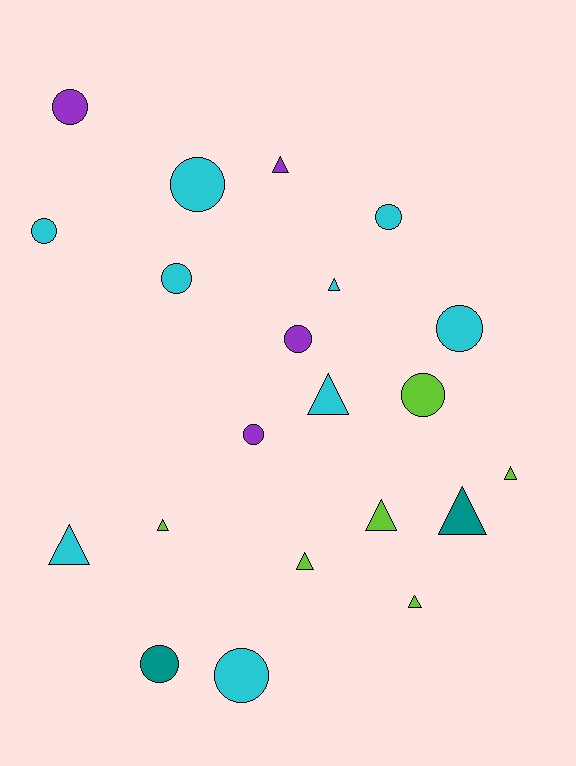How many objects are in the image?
There are 21 objects.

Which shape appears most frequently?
Circle, with 11 objects.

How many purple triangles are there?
There is 1 purple triangle.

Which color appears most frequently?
Cyan, with 9 objects.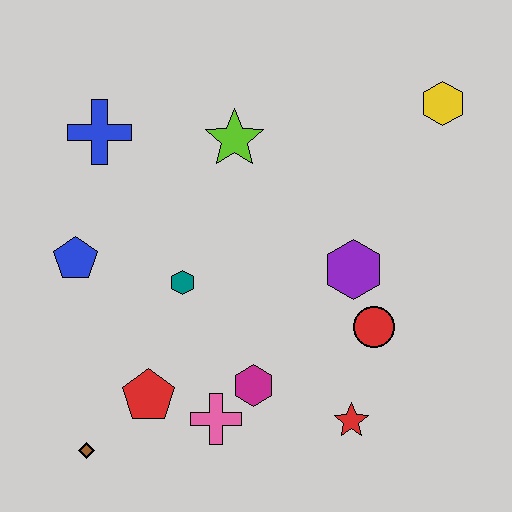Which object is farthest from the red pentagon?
The yellow hexagon is farthest from the red pentagon.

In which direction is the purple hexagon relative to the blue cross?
The purple hexagon is to the right of the blue cross.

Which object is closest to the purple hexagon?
The red circle is closest to the purple hexagon.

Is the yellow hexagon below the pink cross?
No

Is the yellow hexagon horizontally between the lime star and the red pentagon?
No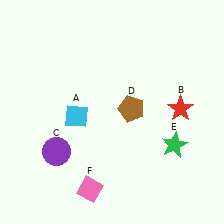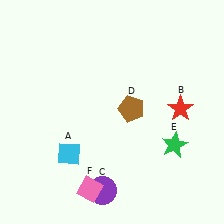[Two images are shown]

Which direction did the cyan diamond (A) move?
The cyan diamond (A) moved down.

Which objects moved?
The objects that moved are: the cyan diamond (A), the purple circle (C).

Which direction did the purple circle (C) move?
The purple circle (C) moved right.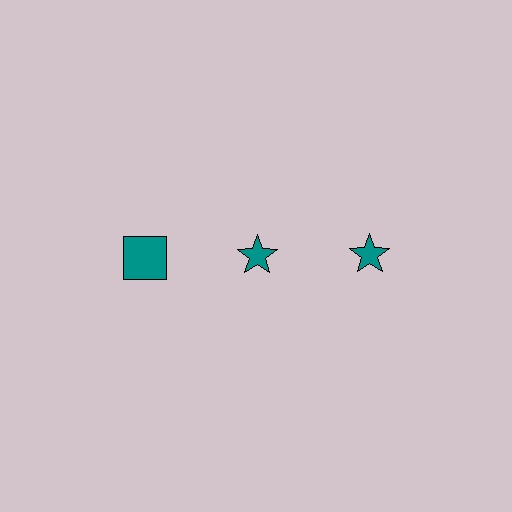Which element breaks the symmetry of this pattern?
The teal square in the top row, leftmost column breaks the symmetry. All other shapes are teal stars.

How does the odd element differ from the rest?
It has a different shape: square instead of star.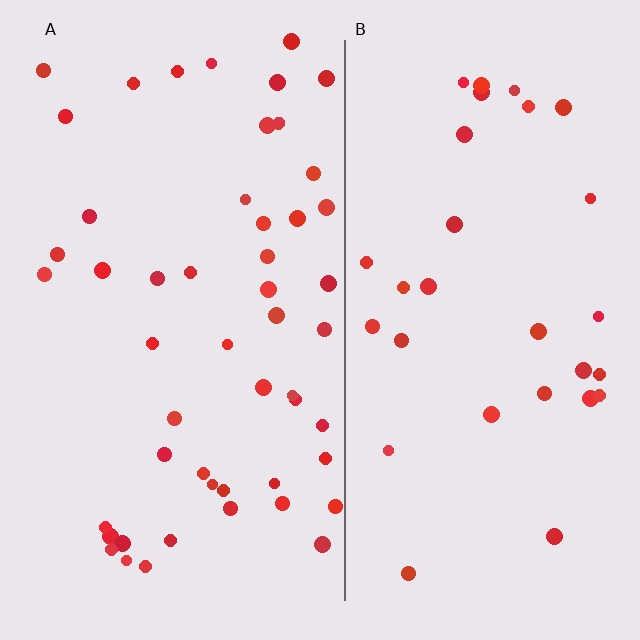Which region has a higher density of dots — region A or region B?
A (the left).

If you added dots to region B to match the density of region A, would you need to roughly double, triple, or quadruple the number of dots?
Approximately double.